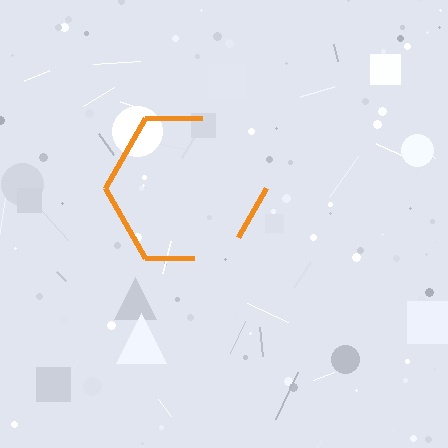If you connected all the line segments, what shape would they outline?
They would outline a hexagon.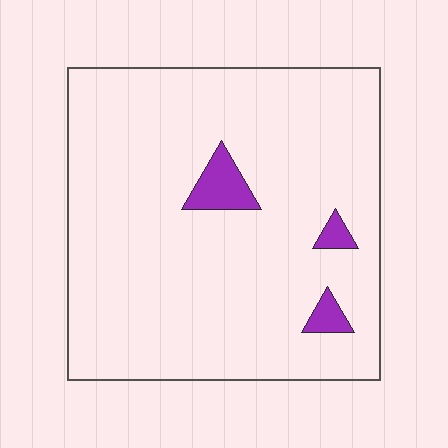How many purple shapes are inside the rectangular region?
3.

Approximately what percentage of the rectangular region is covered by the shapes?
Approximately 5%.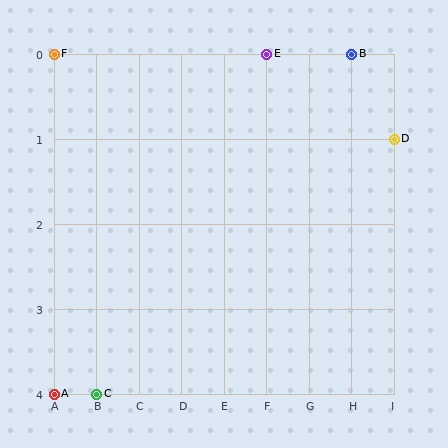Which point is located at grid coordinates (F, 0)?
Point E is at (F, 0).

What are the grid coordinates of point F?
Point F is at grid coordinates (A, 0).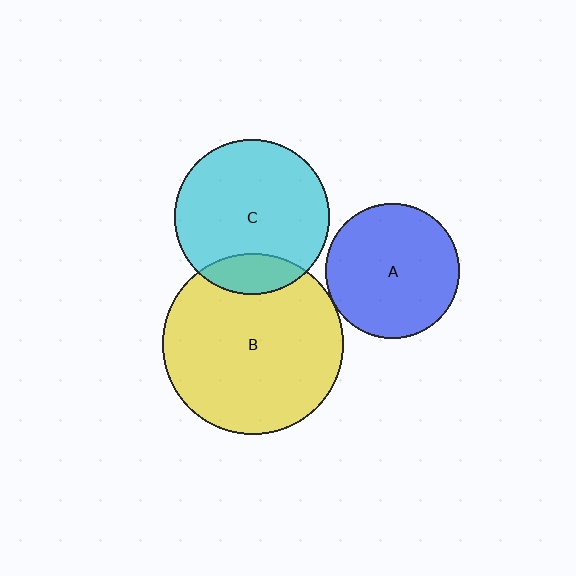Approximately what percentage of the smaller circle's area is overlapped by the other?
Approximately 15%.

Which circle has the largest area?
Circle B (yellow).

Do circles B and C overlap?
Yes.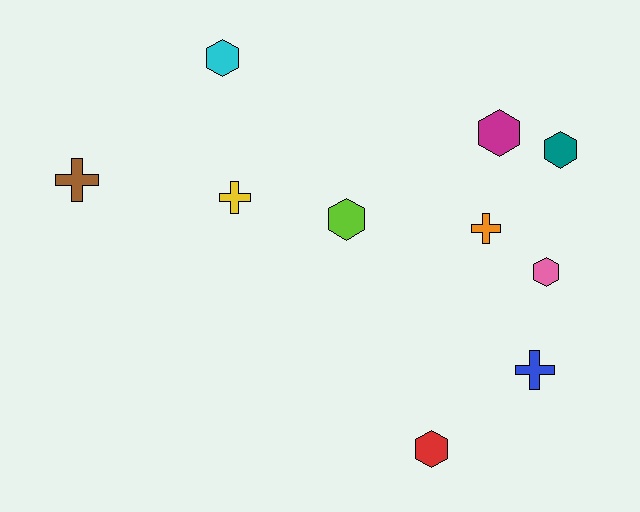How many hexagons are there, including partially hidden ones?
There are 6 hexagons.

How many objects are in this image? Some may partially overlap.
There are 10 objects.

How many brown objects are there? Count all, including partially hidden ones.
There is 1 brown object.